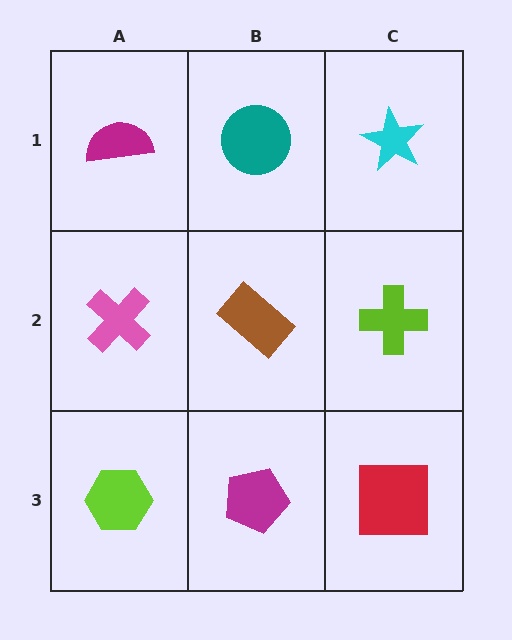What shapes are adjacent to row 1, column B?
A brown rectangle (row 2, column B), a magenta semicircle (row 1, column A), a cyan star (row 1, column C).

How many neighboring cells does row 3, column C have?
2.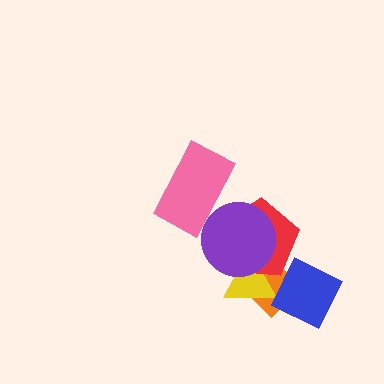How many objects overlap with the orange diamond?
4 objects overlap with the orange diamond.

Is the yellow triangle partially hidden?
Yes, it is partially covered by another shape.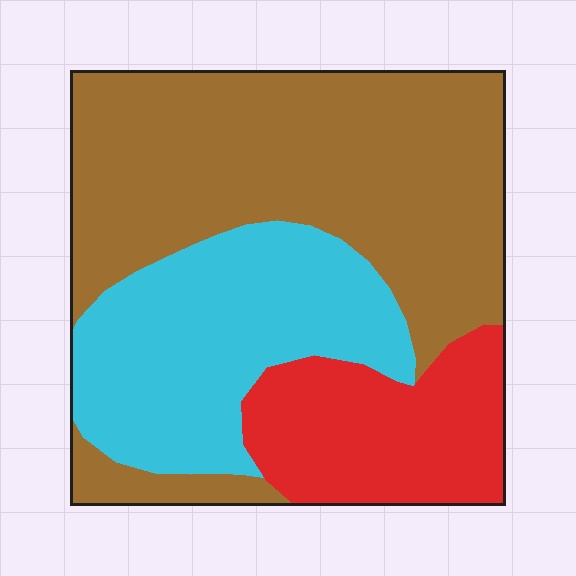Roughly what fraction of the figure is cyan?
Cyan covers 29% of the figure.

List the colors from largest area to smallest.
From largest to smallest: brown, cyan, red.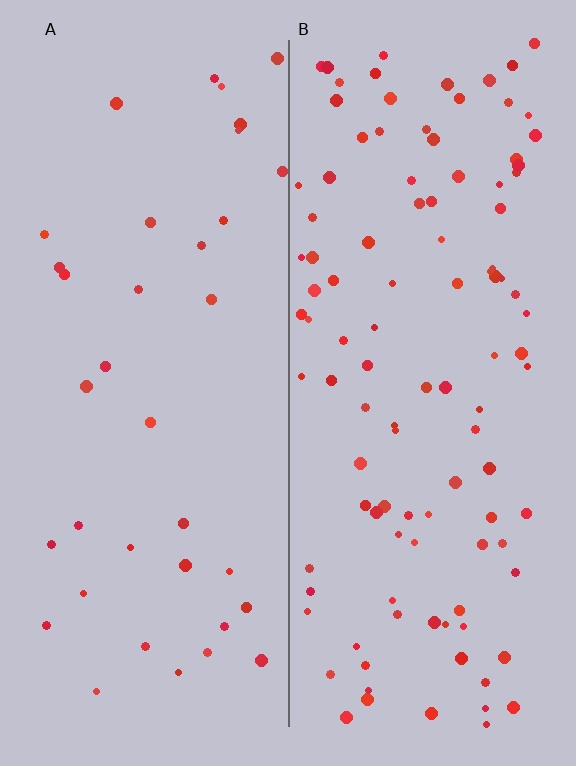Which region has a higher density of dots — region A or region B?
B (the right).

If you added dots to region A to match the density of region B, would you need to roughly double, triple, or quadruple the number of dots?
Approximately triple.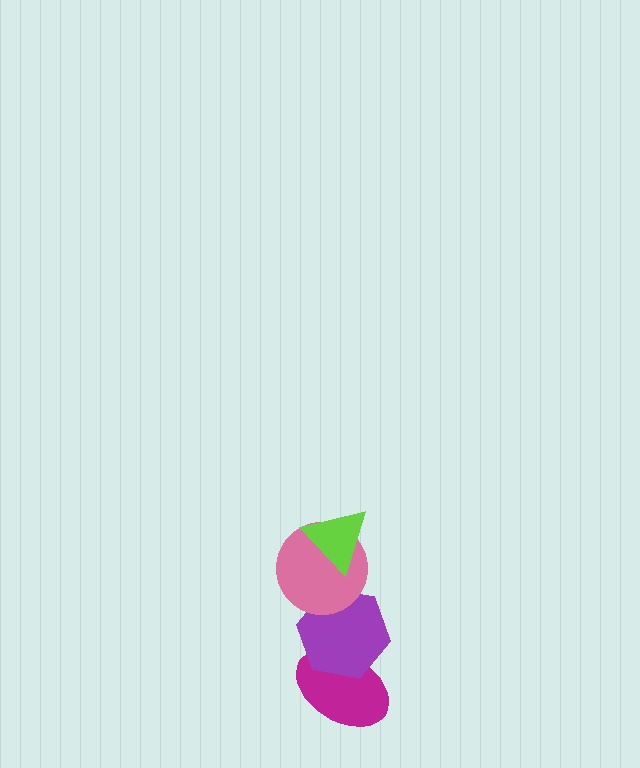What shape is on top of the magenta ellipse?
The purple hexagon is on top of the magenta ellipse.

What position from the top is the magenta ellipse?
The magenta ellipse is 4th from the top.